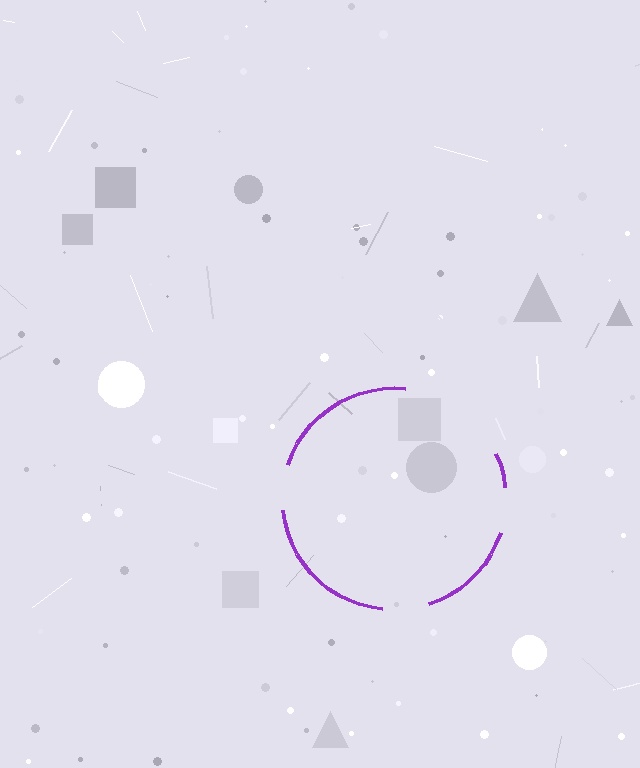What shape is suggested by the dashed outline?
The dashed outline suggests a circle.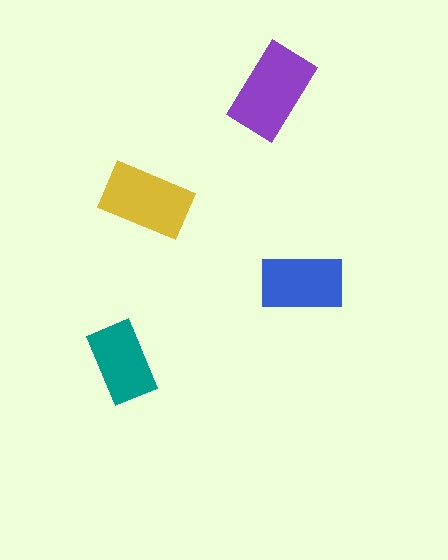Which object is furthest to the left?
The teal rectangle is leftmost.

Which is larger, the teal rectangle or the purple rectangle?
The purple one.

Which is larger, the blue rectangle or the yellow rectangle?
The yellow one.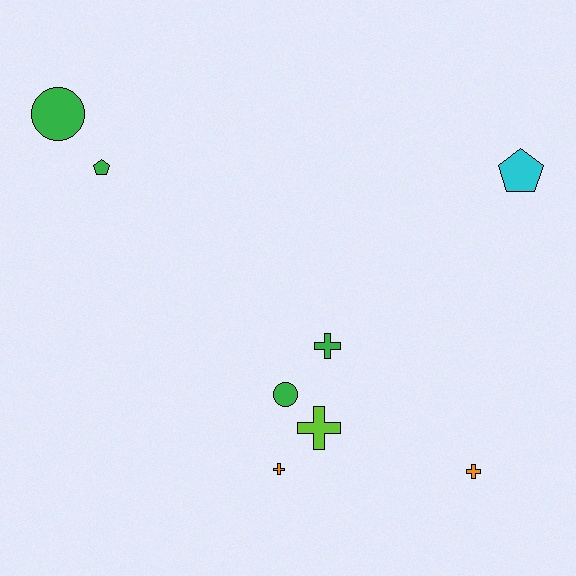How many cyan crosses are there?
There are no cyan crosses.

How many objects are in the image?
There are 8 objects.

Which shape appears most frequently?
Cross, with 4 objects.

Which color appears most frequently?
Green, with 4 objects.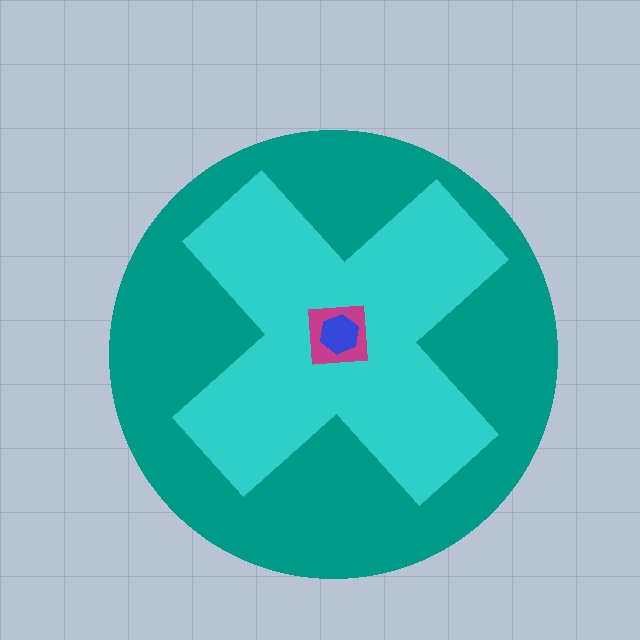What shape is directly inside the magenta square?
The blue hexagon.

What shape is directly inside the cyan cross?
The magenta square.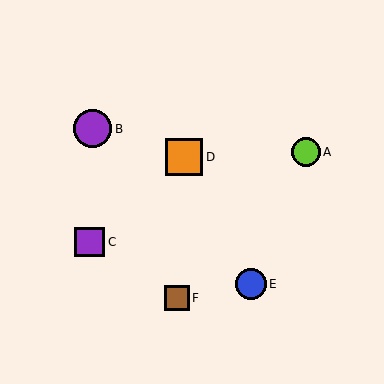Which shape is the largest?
The purple circle (labeled B) is the largest.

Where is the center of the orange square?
The center of the orange square is at (184, 157).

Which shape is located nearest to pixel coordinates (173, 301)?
The brown square (labeled F) at (177, 298) is nearest to that location.